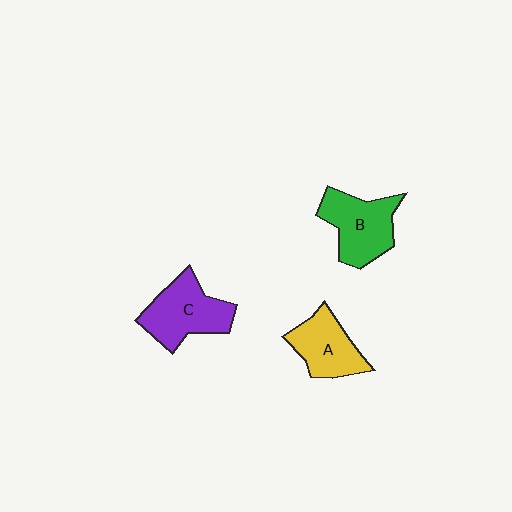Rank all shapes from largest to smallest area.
From largest to smallest: C (purple), B (green), A (yellow).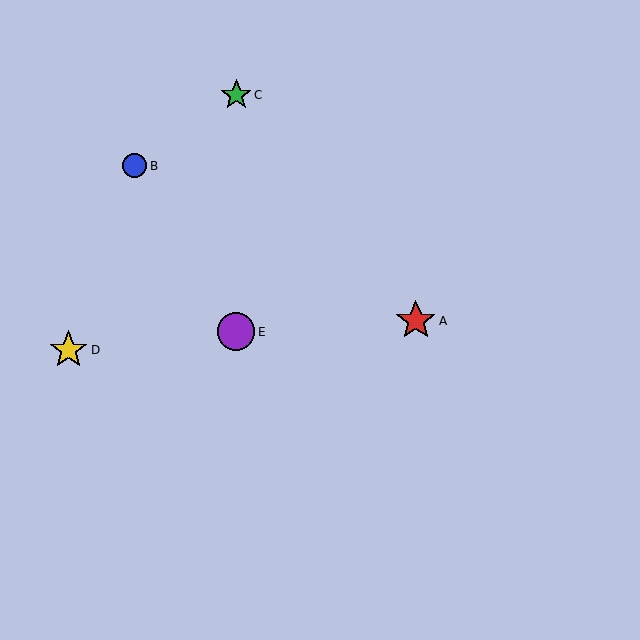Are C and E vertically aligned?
Yes, both are at x≈236.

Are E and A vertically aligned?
No, E is at x≈236 and A is at x≈416.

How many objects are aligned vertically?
2 objects (C, E) are aligned vertically.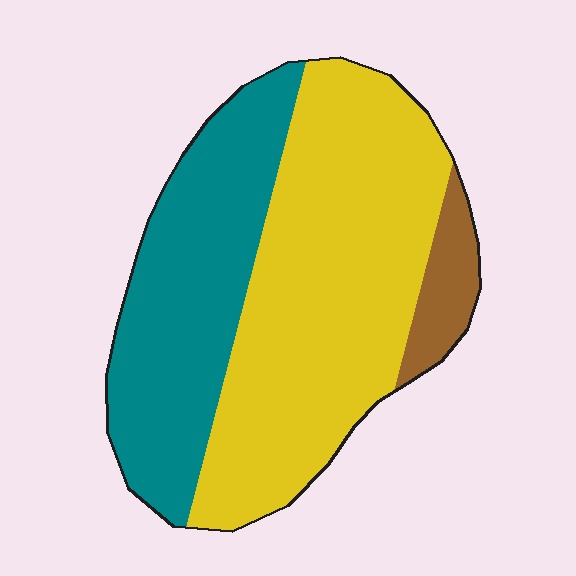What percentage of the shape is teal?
Teal takes up about three eighths (3/8) of the shape.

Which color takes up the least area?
Brown, at roughly 5%.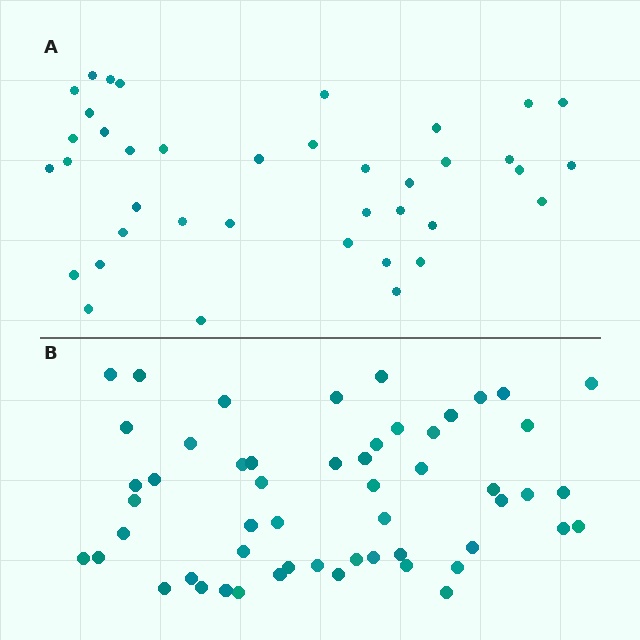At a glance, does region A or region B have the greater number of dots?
Region B (the bottom region) has more dots.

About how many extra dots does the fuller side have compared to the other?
Region B has approximately 15 more dots than region A.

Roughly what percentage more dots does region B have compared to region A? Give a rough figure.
About 40% more.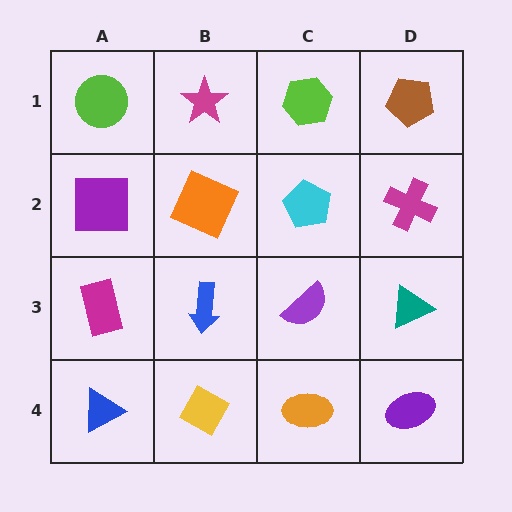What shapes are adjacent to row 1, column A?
A purple square (row 2, column A), a magenta star (row 1, column B).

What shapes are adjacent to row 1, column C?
A cyan pentagon (row 2, column C), a magenta star (row 1, column B), a brown pentagon (row 1, column D).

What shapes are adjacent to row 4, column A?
A magenta rectangle (row 3, column A), a yellow diamond (row 4, column B).